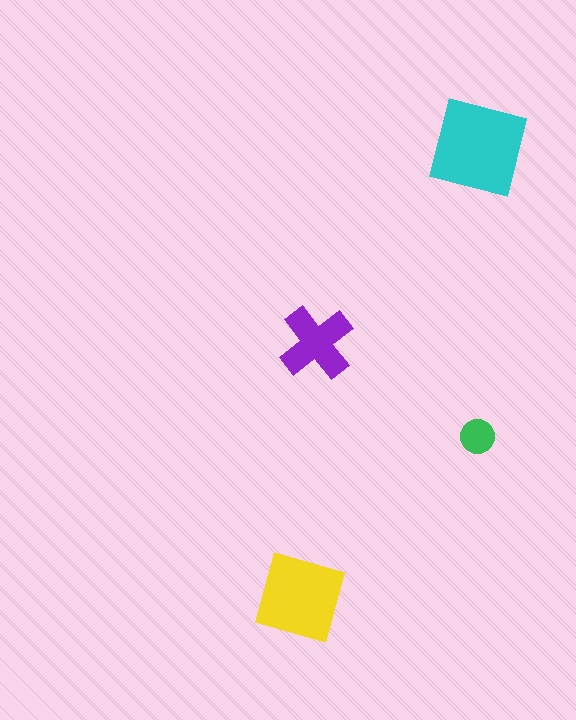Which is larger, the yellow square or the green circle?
The yellow square.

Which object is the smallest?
The green circle.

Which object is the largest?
The cyan square.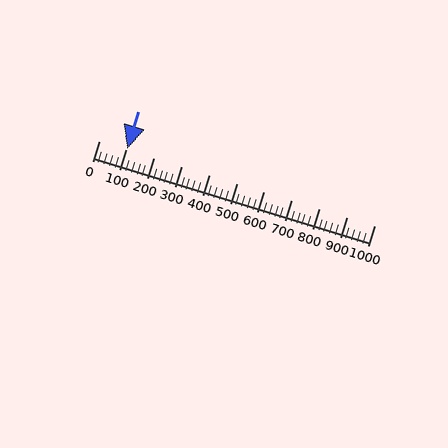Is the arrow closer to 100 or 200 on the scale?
The arrow is closer to 100.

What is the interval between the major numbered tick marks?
The major tick marks are spaced 100 units apart.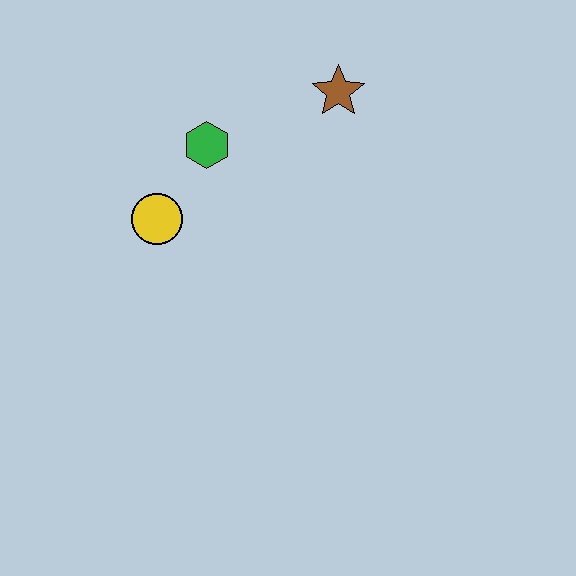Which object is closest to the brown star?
The green hexagon is closest to the brown star.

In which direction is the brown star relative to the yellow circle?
The brown star is to the right of the yellow circle.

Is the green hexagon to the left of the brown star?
Yes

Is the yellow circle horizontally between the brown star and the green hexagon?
No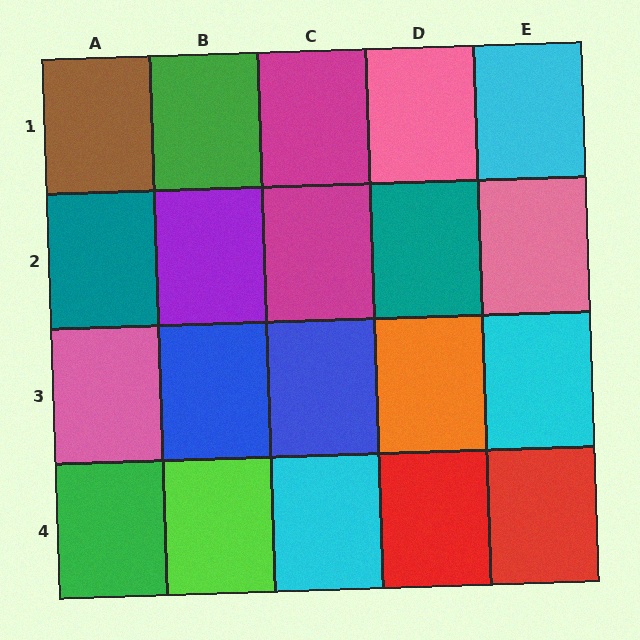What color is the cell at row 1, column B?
Green.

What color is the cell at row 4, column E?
Red.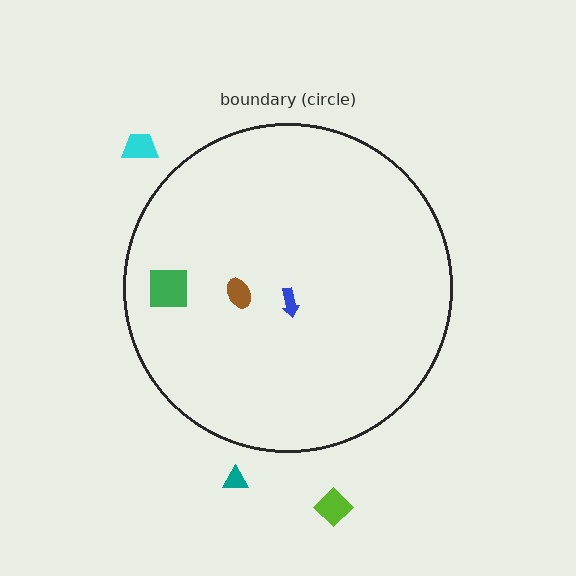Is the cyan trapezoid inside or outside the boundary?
Outside.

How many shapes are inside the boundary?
3 inside, 3 outside.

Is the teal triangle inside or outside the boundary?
Outside.